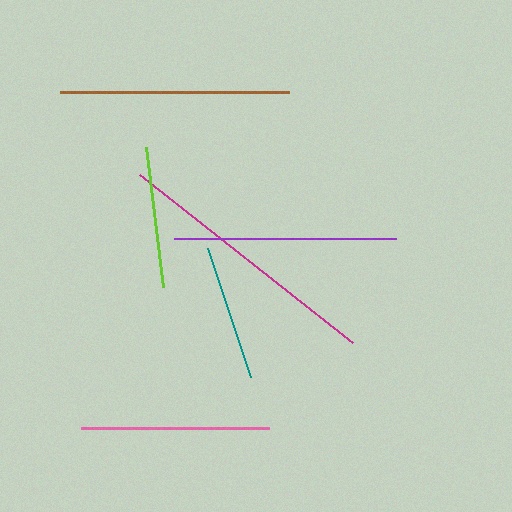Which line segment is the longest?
The magenta line is the longest at approximately 272 pixels.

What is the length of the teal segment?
The teal segment is approximately 137 pixels long.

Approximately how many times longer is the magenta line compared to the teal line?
The magenta line is approximately 2.0 times the length of the teal line.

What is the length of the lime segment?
The lime segment is approximately 141 pixels long.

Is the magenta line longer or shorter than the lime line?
The magenta line is longer than the lime line.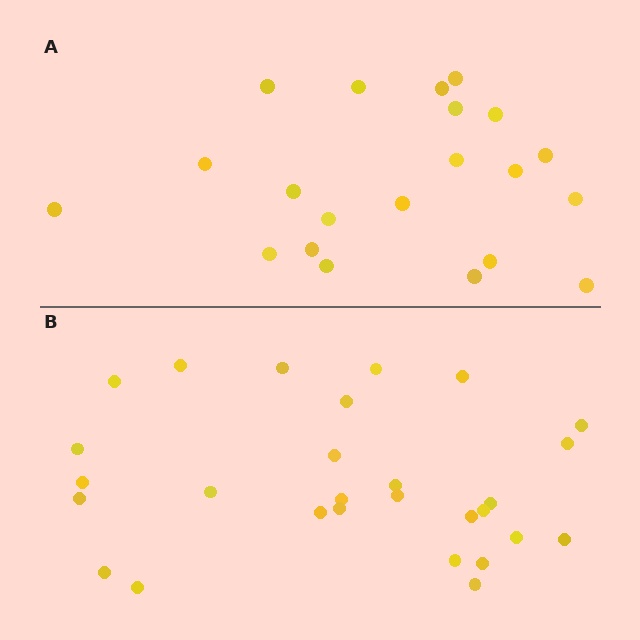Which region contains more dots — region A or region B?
Region B (the bottom region) has more dots.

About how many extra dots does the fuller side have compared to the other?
Region B has roughly 8 or so more dots than region A.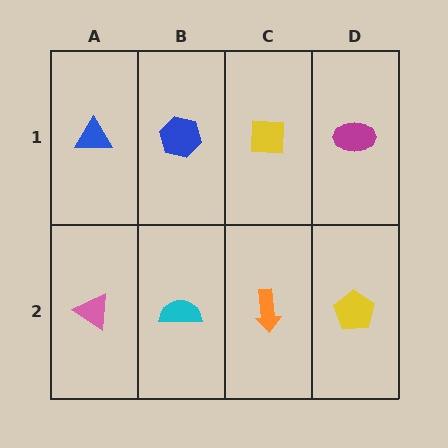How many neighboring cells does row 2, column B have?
3.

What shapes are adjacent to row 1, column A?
A pink triangle (row 2, column A), a blue hexagon (row 1, column B).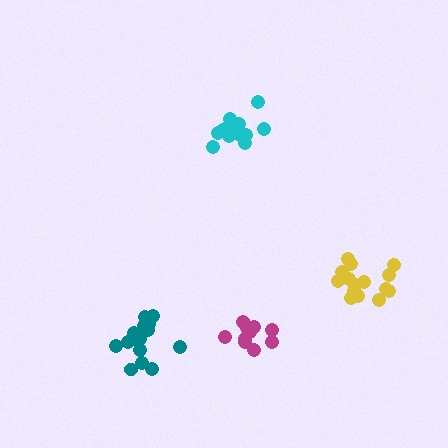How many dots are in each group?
Group 1: 15 dots, Group 2: 16 dots, Group 3: 14 dots, Group 4: 12 dots (57 total).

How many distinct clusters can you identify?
There are 4 distinct clusters.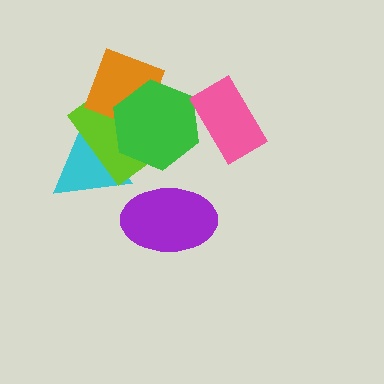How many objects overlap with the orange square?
2 objects overlap with the orange square.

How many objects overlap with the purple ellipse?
0 objects overlap with the purple ellipse.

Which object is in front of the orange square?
The green hexagon is in front of the orange square.